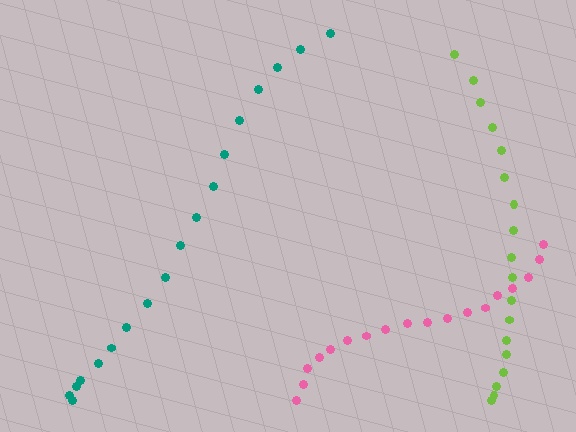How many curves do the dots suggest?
There are 3 distinct paths.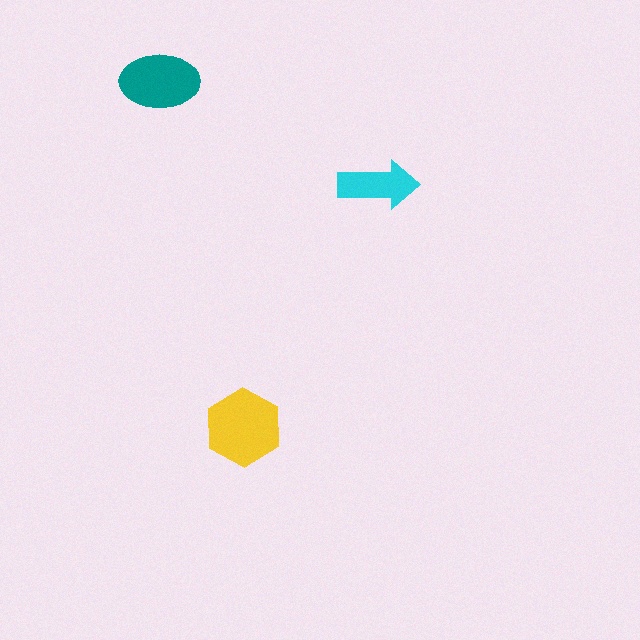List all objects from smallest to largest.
The cyan arrow, the teal ellipse, the yellow hexagon.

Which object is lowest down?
The yellow hexagon is bottommost.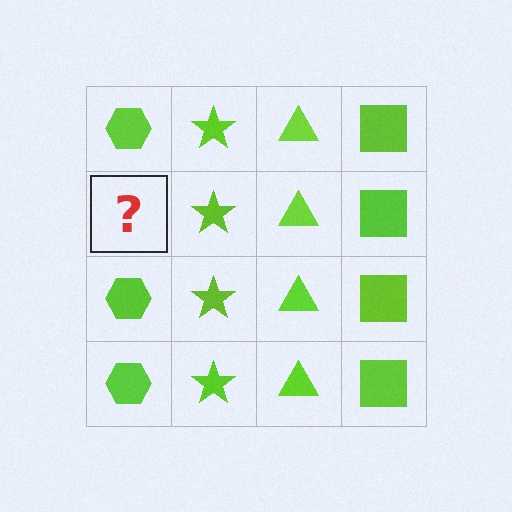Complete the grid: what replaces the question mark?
The question mark should be replaced with a lime hexagon.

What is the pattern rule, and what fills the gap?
The rule is that each column has a consistent shape. The gap should be filled with a lime hexagon.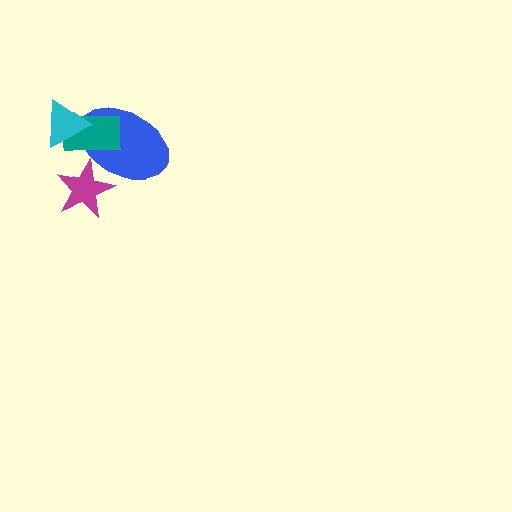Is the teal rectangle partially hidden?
Yes, it is partially covered by another shape.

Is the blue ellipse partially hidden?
Yes, it is partially covered by another shape.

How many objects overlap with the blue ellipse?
3 objects overlap with the blue ellipse.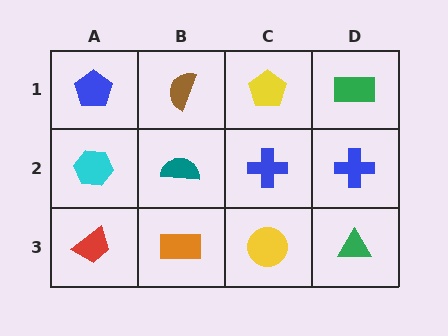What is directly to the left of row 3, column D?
A yellow circle.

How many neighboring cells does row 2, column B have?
4.